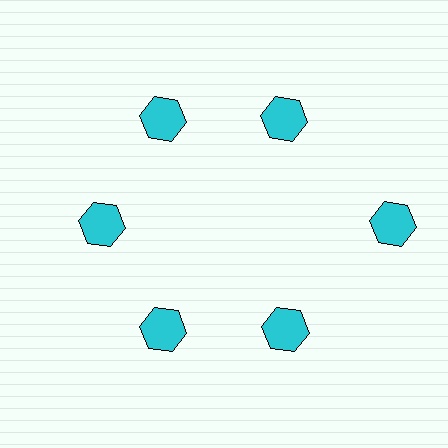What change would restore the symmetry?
The symmetry would be restored by moving it inward, back onto the ring so that all 6 hexagons sit at equal angles and equal distance from the center.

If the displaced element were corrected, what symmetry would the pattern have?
It would have 6-fold rotational symmetry — the pattern would map onto itself every 60 degrees.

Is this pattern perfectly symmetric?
No. The 6 cyan hexagons are arranged in a ring, but one element near the 3 o'clock position is pushed outward from the center, breaking the 6-fold rotational symmetry.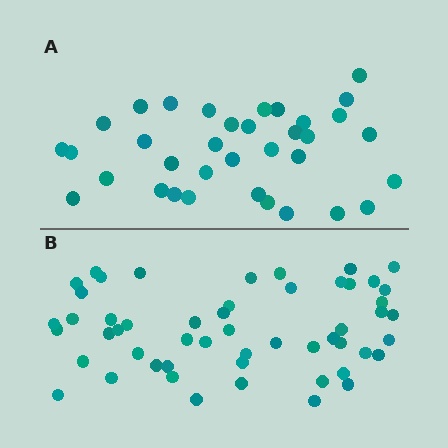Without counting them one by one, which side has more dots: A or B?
Region B (the bottom region) has more dots.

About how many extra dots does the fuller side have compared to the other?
Region B has approximately 20 more dots than region A.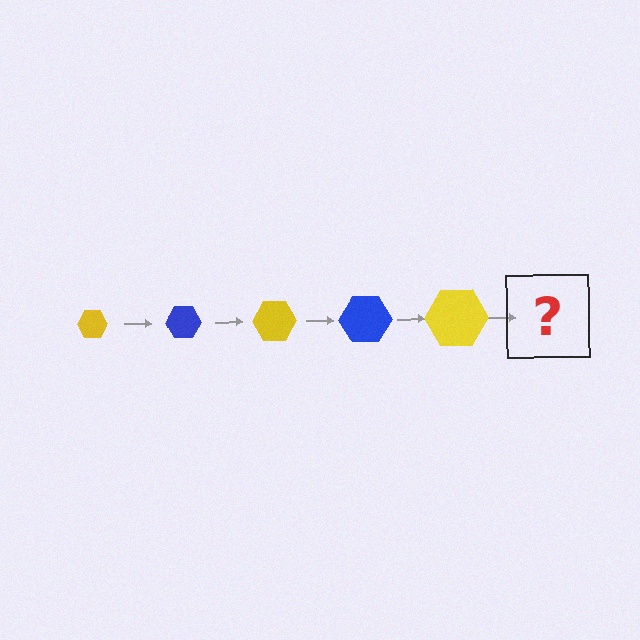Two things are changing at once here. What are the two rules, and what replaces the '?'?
The two rules are that the hexagon grows larger each step and the color cycles through yellow and blue. The '?' should be a blue hexagon, larger than the previous one.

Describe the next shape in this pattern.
It should be a blue hexagon, larger than the previous one.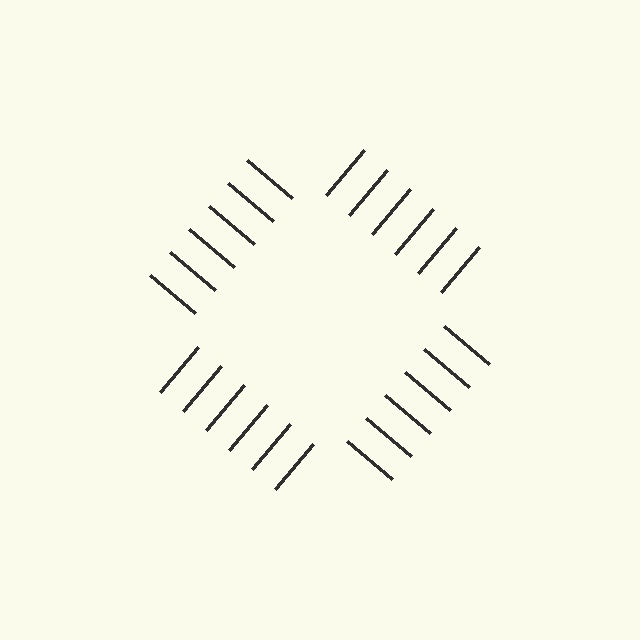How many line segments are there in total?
24 — 6 along each of the 4 edges.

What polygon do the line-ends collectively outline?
An illusory square — the line segments terminate on its edges but no continuous stroke is drawn.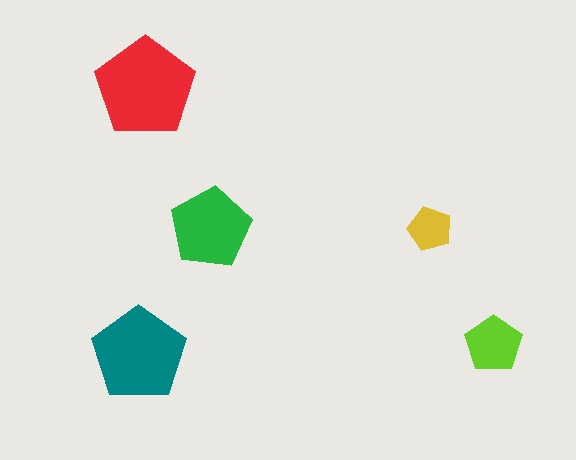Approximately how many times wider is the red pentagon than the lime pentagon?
About 2 times wider.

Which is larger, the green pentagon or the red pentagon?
The red one.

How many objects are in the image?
There are 5 objects in the image.